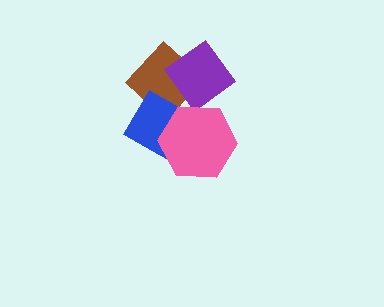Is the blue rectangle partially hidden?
Yes, it is partially covered by another shape.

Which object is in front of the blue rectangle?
The pink hexagon is in front of the blue rectangle.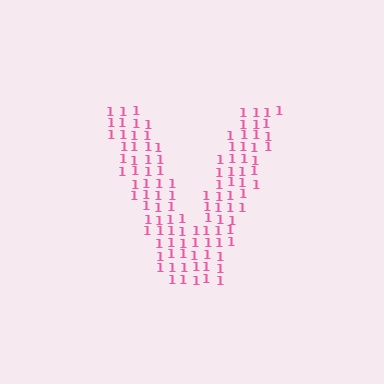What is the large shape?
The large shape is the letter V.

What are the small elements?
The small elements are digit 1's.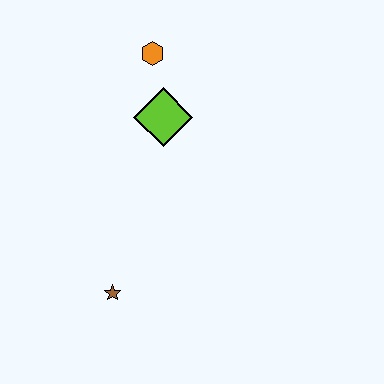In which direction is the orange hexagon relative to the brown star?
The orange hexagon is above the brown star.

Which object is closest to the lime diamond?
The orange hexagon is closest to the lime diamond.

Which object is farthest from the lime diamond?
The brown star is farthest from the lime diamond.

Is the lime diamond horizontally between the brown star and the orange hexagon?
No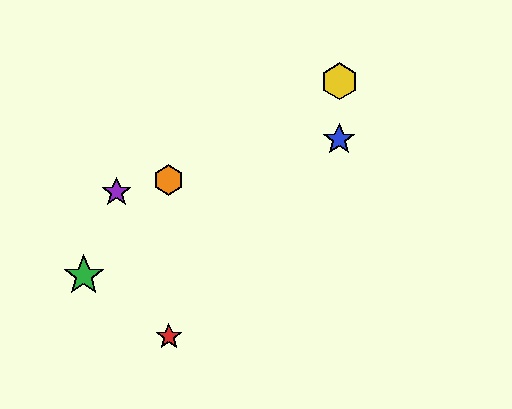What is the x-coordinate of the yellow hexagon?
The yellow hexagon is at x≈339.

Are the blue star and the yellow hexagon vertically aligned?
Yes, both are at x≈339.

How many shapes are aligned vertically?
2 shapes (the blue star, the yellow hexagon) are aligned vertically.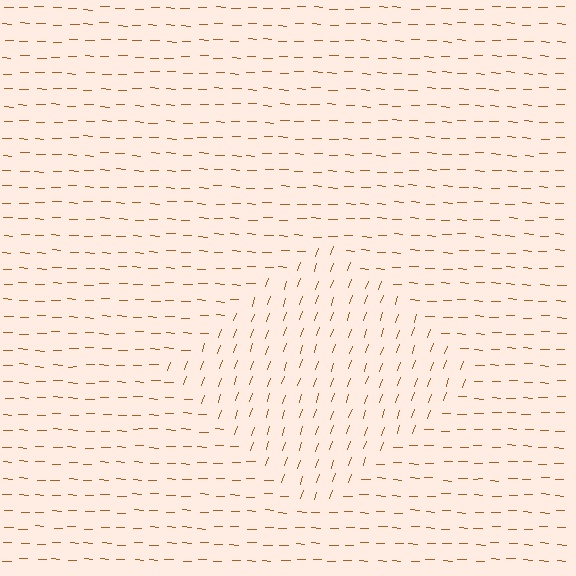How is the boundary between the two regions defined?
The boundary is defined purely by a change in line orientation (approximately 73 degrees difference). All lines are the same color and thickness.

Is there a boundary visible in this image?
Yes, there is a texture boundary formed by a change in line orientation.